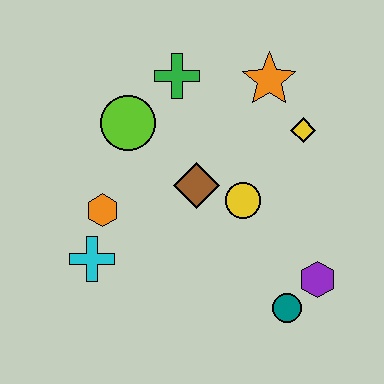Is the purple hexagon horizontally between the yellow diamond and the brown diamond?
No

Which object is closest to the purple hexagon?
The teal circle is closest to the purple hexagon.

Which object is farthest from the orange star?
The cyan cross is farthest from the orange star.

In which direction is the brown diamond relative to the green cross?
The brown diamond is below the green cross.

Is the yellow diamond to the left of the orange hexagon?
No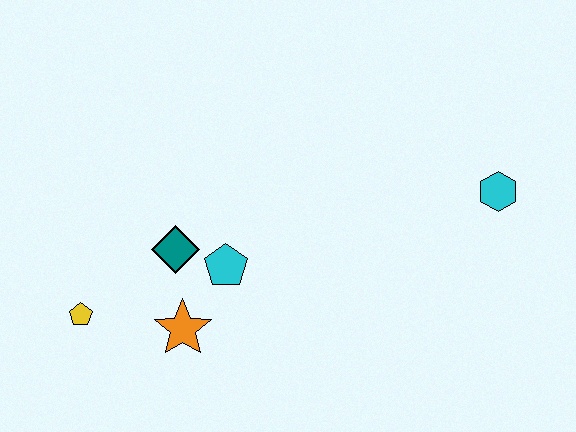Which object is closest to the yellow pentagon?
The orange star is closest to the yellow pentagon.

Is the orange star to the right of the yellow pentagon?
Yes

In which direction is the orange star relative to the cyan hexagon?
The orange star is to the left of the cyan hexagon.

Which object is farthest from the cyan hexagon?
The yellow pentagon is farthest from the cyan hexagon.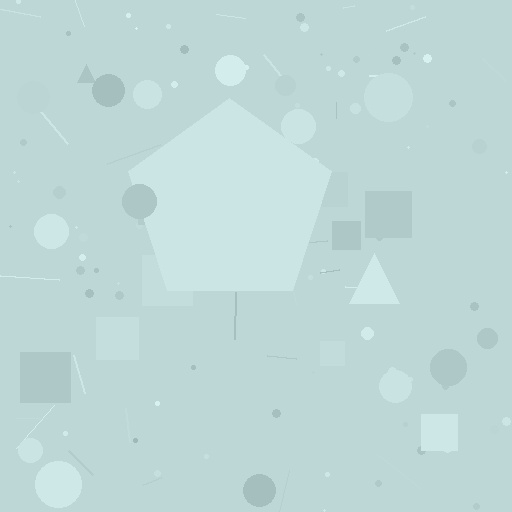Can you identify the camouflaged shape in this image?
The camouflaged shape is a pentagon.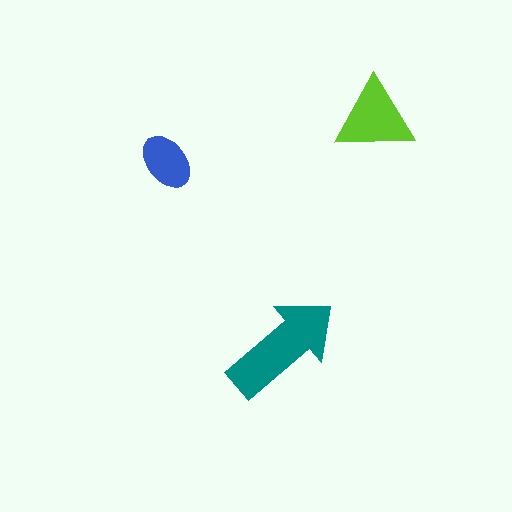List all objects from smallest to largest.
The blue ellipse, the lime triangle, the teal arrow.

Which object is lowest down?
The teal arrow is bottommost.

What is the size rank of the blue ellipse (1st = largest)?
3rd.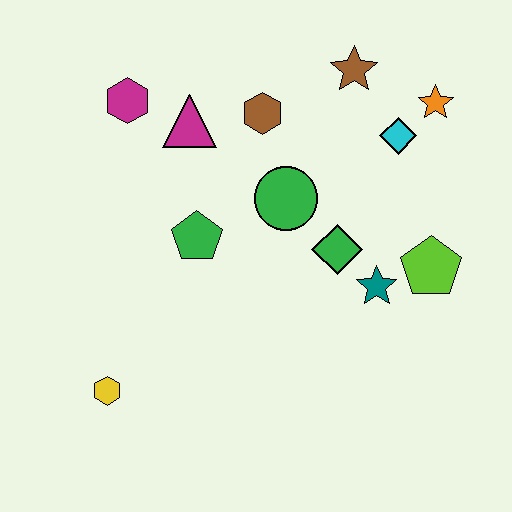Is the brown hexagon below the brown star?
Yes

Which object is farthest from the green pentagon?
The orange star is farthest from the green pentagon.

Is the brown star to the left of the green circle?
No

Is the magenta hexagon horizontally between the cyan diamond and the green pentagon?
No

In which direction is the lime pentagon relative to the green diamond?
The lime pentagon is to the right of the green diamond.